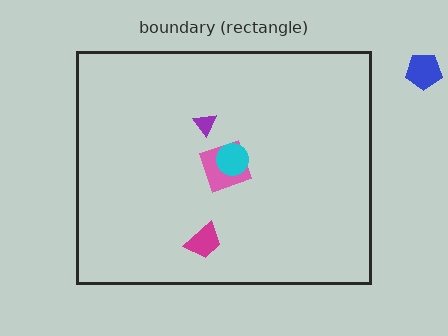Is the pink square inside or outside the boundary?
Inside.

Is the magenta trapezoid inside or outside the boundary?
Inside.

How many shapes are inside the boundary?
4 inside, 1 outside.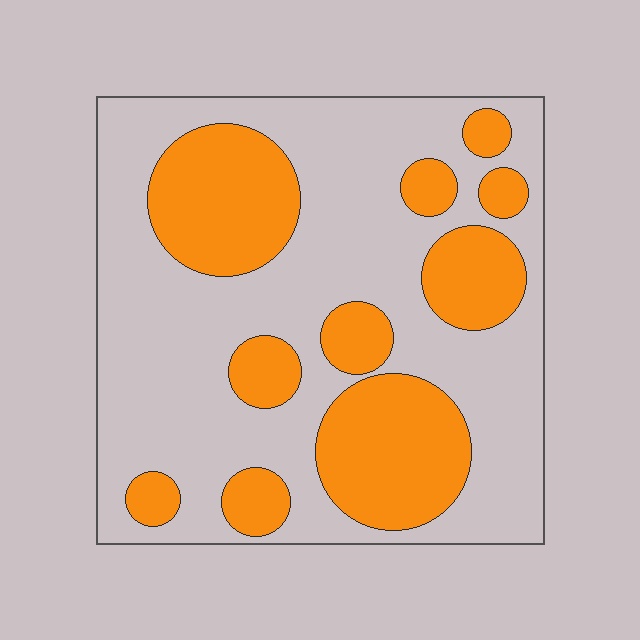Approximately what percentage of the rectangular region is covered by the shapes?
Approximately 35%.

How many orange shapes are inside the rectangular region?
10.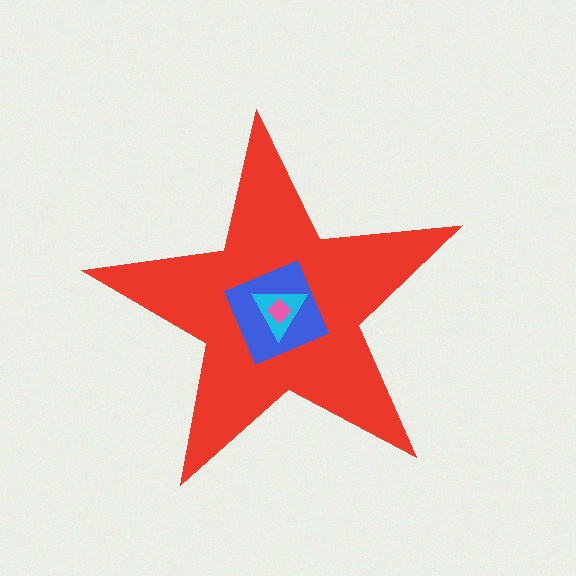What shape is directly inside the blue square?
The cyan triangle.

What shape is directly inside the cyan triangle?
The pink diamond.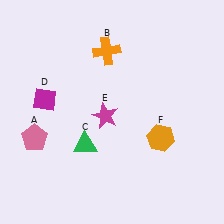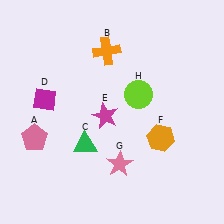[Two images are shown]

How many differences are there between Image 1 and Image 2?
There are 2 differences between the two images.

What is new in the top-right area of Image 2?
A lime circle (H) was added in the top-right area of Image 2.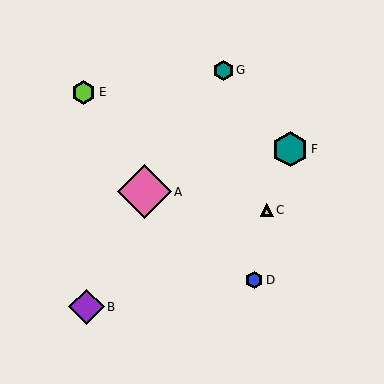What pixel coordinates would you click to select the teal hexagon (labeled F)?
Click at (290, 149) to select the teal hexagon F.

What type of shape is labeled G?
Shape G is a teal hexagon.